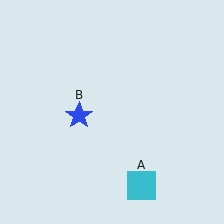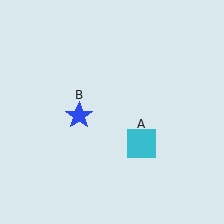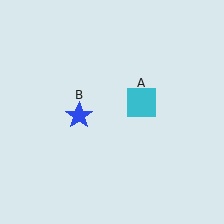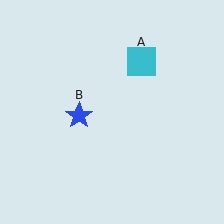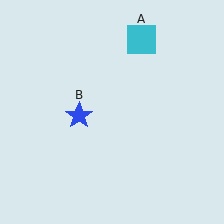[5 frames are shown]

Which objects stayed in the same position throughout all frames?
Blue star (object B) remained stationary.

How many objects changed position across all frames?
1 object changed position: cyan square (object A).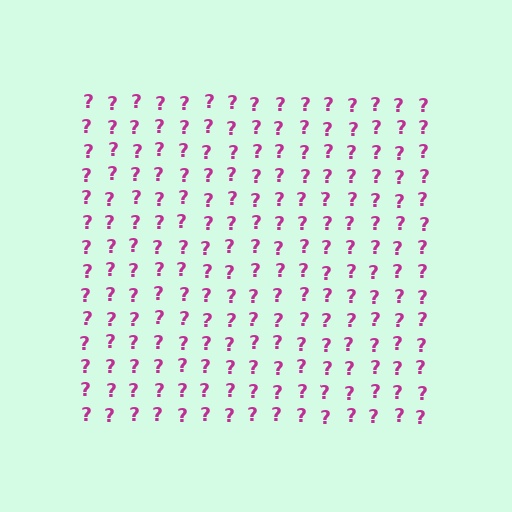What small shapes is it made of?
It is made of small question marks.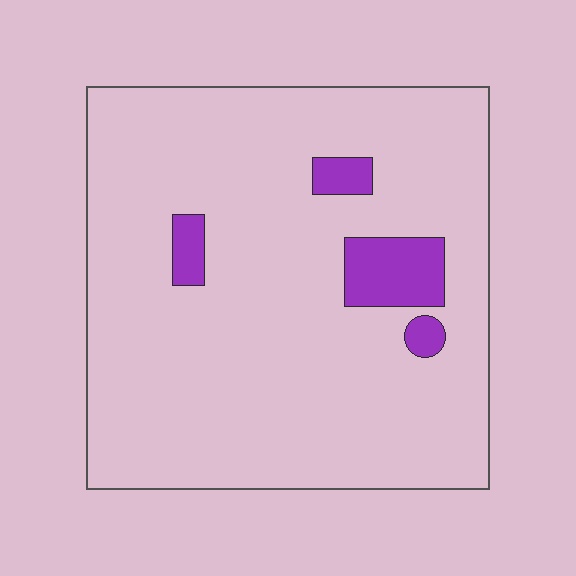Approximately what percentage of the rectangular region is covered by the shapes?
Approximately 10%.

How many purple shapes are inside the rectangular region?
4.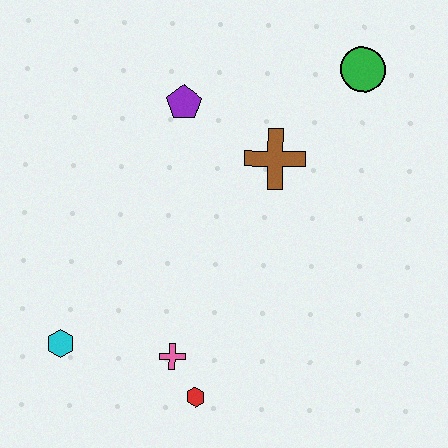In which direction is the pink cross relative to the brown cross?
The pink cross is below the brown cross.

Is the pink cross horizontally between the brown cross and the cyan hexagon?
Yes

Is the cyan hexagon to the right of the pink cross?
No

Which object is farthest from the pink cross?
The green circle is farthest from the pink cross.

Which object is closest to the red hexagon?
The pink cross is closest to the red hexagon.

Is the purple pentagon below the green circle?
Yes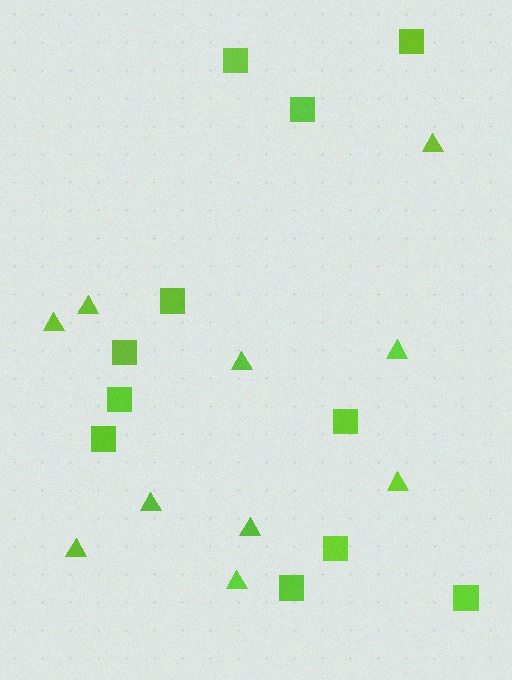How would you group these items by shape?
There are 2 groups: one group of squares (11) and one group of triangles (10).